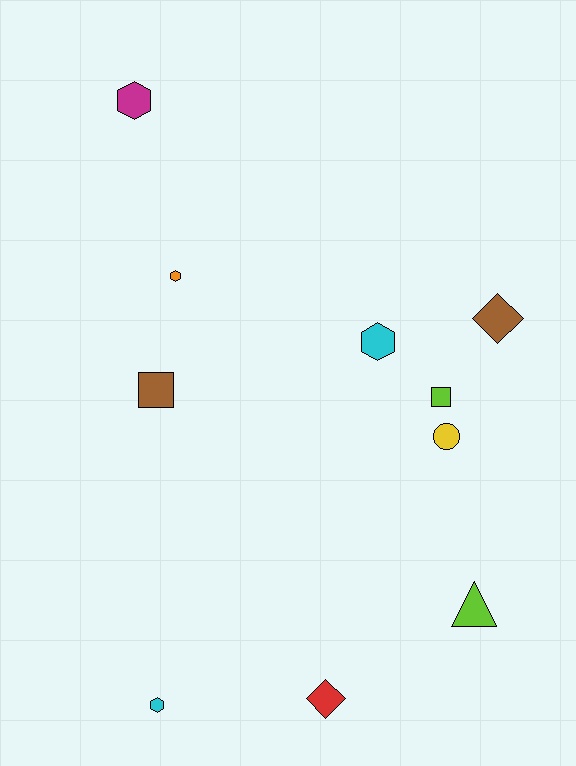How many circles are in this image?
There is 1 circle.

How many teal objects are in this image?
There are no teal objects.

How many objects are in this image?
There are 10 objects.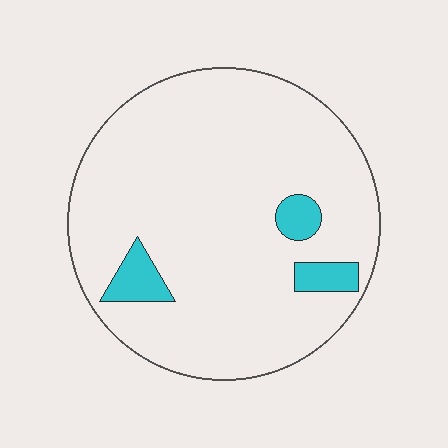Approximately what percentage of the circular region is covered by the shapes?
Approximately 10%.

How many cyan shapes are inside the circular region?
3.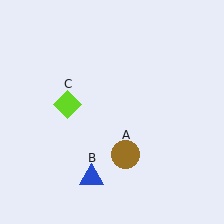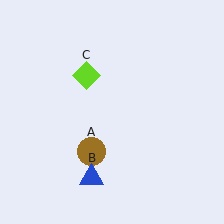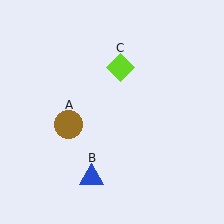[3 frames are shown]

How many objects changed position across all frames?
2 objects changed position: brown circle (object A), lime diamond (object C).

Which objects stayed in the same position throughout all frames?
Blue triangle (object B) remained stationary.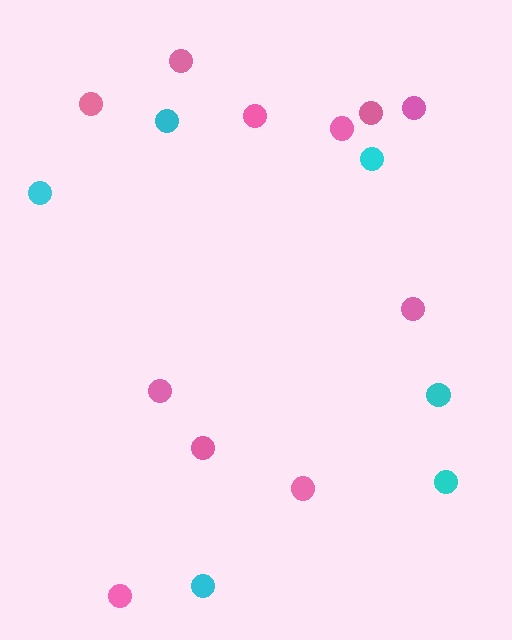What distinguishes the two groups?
There are 2 groups: one group of pink circles (11) and one group of cyan circles (6).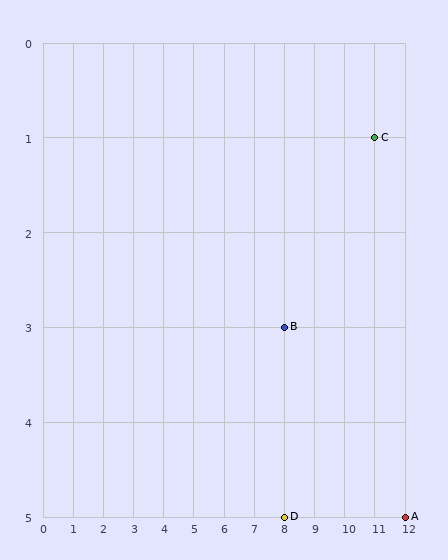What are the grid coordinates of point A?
Point A is at grid coordinates (12, 5).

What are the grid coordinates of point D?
Point D is at grid coordinates (8, 5).